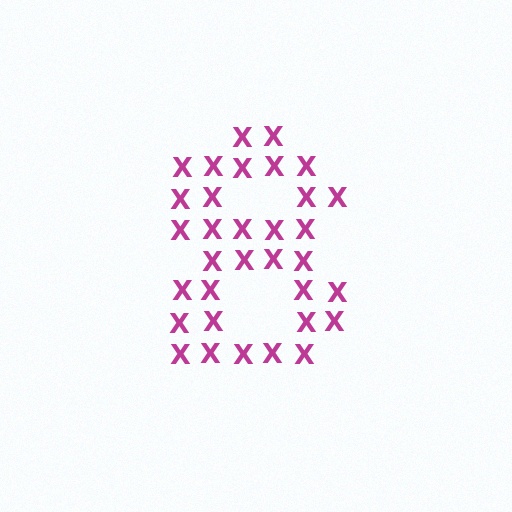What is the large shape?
The large shape is the digit 8.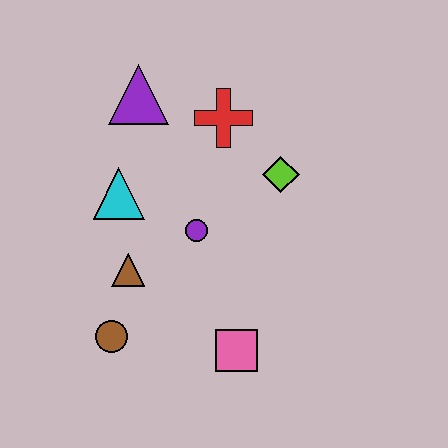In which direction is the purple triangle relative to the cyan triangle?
The purple triangle is above the cyan triangle.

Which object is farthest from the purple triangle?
The pink square is farthest from the purple triangle.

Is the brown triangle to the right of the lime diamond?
No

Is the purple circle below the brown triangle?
No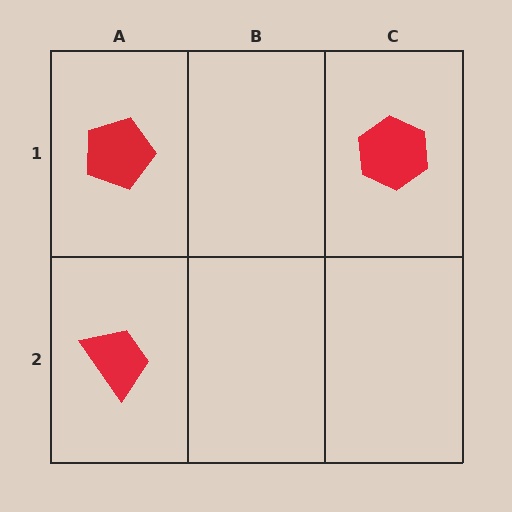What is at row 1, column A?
A red pentagon.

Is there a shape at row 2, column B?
No, that cell is empty.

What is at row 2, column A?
A red trapezoid.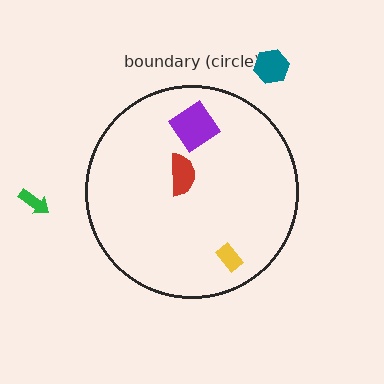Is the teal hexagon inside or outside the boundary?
Outside.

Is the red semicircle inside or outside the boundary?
Inside.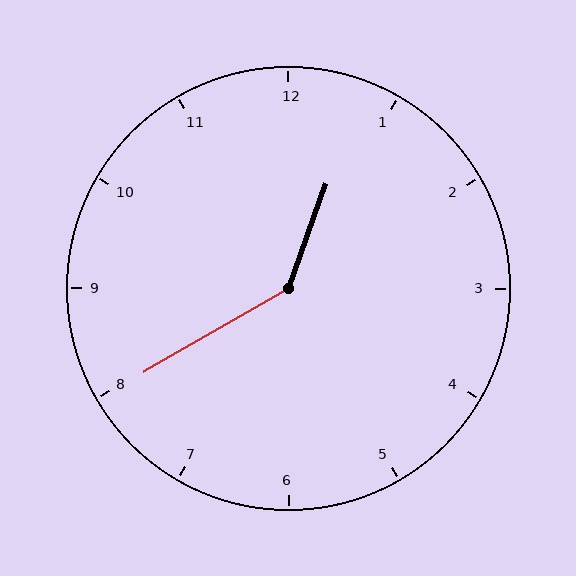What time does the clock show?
12:40.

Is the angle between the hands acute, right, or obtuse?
It is obtuse.